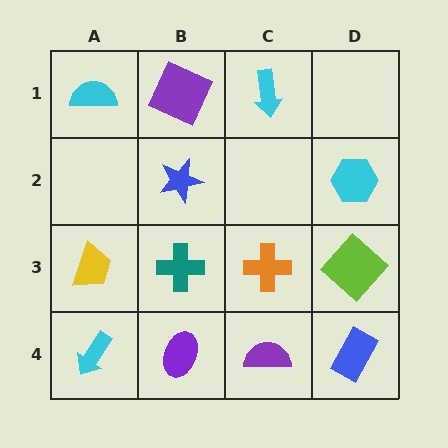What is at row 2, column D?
A cyan hexagon.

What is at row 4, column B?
A purple ellipse.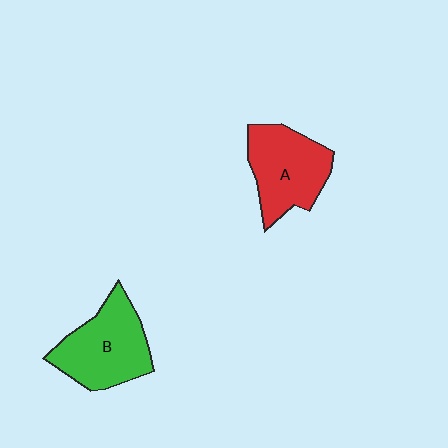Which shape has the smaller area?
Shape A (red).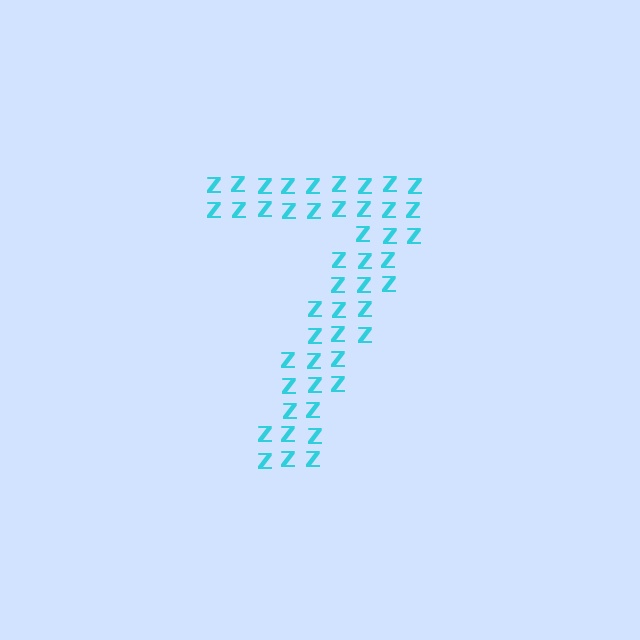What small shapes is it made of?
It is made of small letter Z's.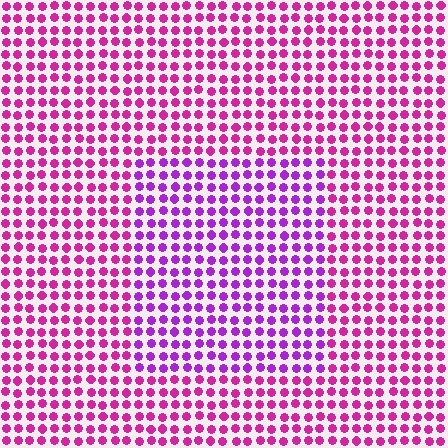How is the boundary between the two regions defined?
The boundary is defined purely by a slight shift in hue (about 31 degrees). Spacing, size, and orientation are identical on both sides.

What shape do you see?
I see a rectangle.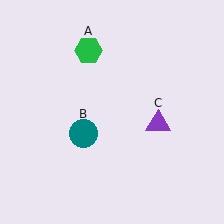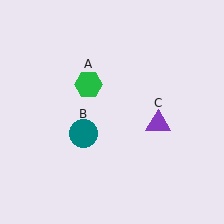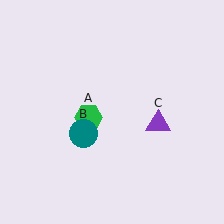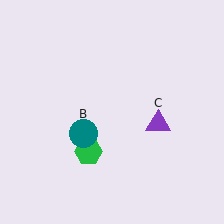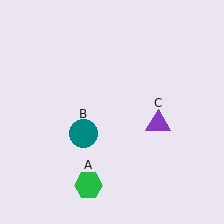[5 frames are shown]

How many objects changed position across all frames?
1 object changed position: green hexagon (object A).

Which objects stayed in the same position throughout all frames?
Teal circle (object B) and purple triangle (object C) remained stationary.